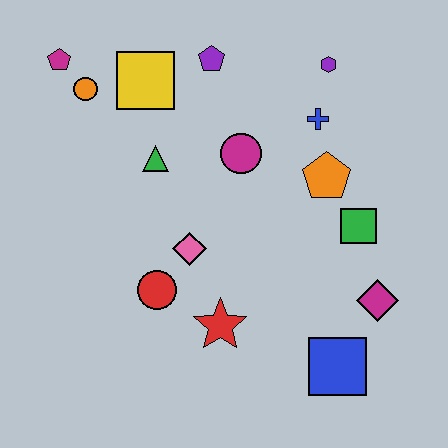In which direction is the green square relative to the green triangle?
The green square is to the right of the green triangle.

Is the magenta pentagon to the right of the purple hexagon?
No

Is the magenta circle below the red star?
No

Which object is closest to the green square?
The orange pentagon is closest to the green square.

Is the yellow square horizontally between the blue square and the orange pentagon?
No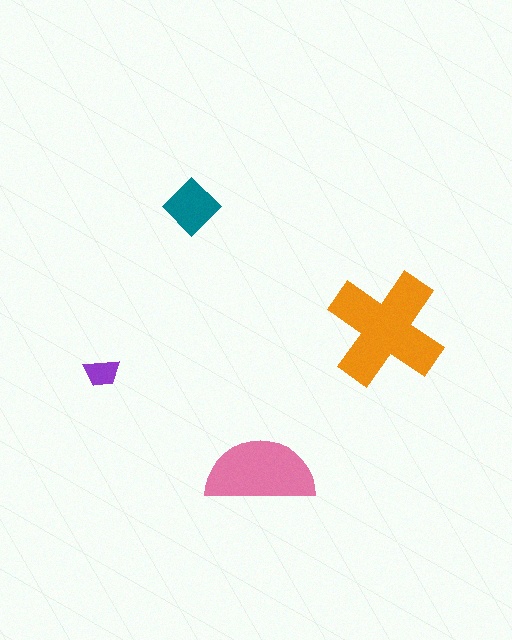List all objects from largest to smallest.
The orange cross, the pink semicircle, the teal diamond, the purple trapezoid.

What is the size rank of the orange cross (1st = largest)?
1st.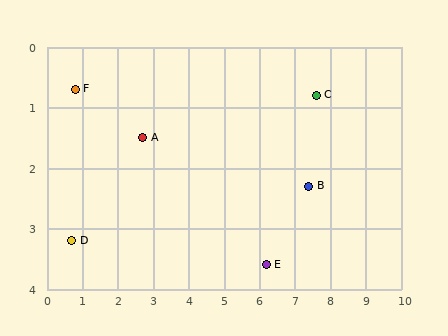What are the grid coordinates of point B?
Point B is at approximately (7.4, 2.3).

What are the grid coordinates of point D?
Point D is at approximately (0.7, 3.2).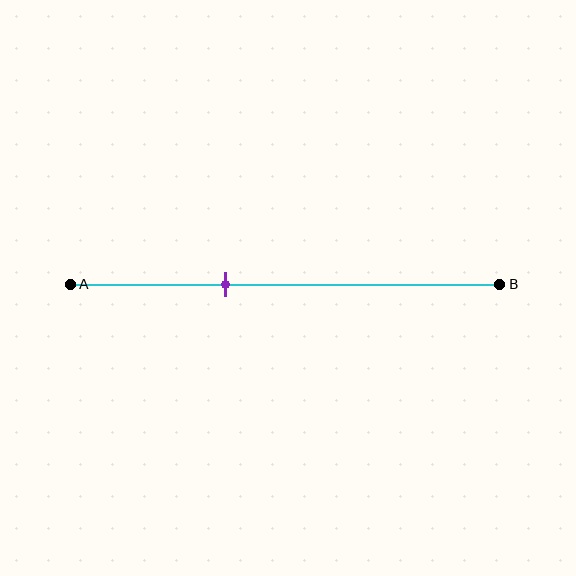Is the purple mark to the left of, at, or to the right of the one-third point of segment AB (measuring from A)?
The purple mark is approximately at the one-third point of segment AB.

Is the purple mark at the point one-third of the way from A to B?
Yes, the mark is approximately at the one-third point.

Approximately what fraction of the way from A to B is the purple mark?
The purple mark is approximately 35% of the way from A to B.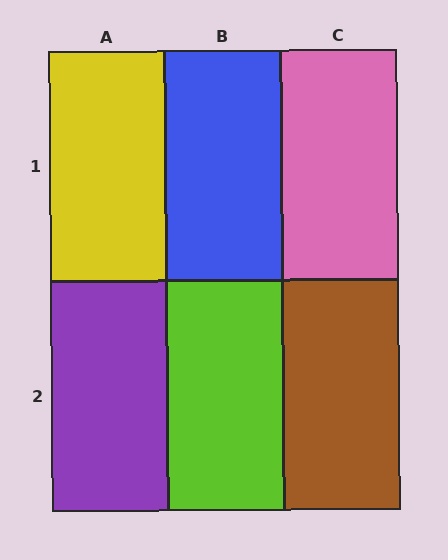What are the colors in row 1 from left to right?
Yellow, blue, pink.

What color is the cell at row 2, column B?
Lime.